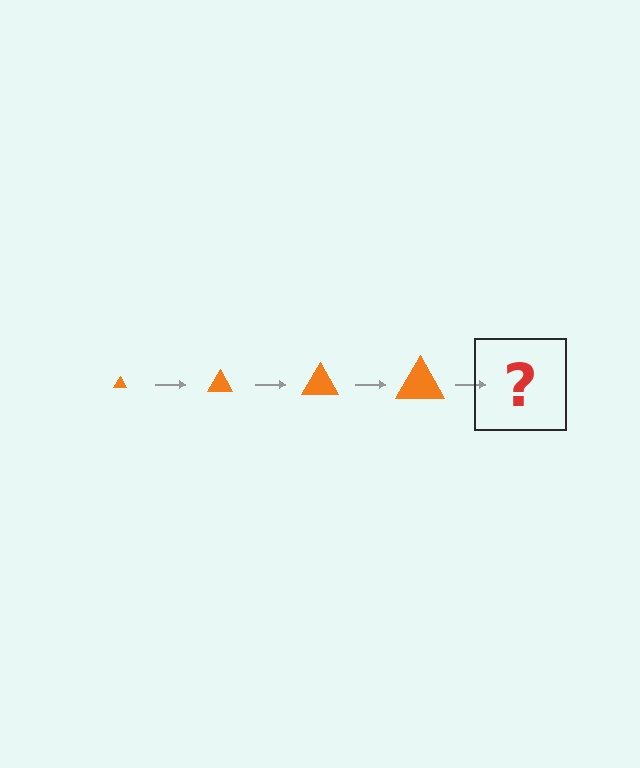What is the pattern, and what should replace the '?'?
The pattern is that the triangle gets progressively larger each step. The '?' should be an orange triangle, larger than the previous one.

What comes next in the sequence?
The next element should be an orange triangle, larger than the previous one.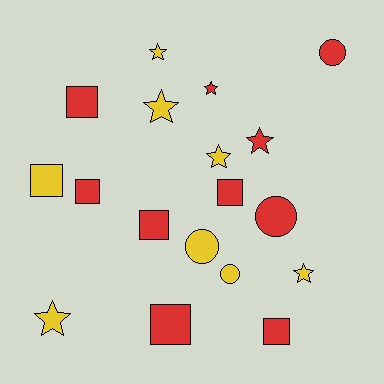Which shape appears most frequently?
Square, with 7 objects.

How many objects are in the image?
There are 18 objects.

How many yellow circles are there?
There are 2 yellow circles.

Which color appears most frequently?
Red, with 10 objects.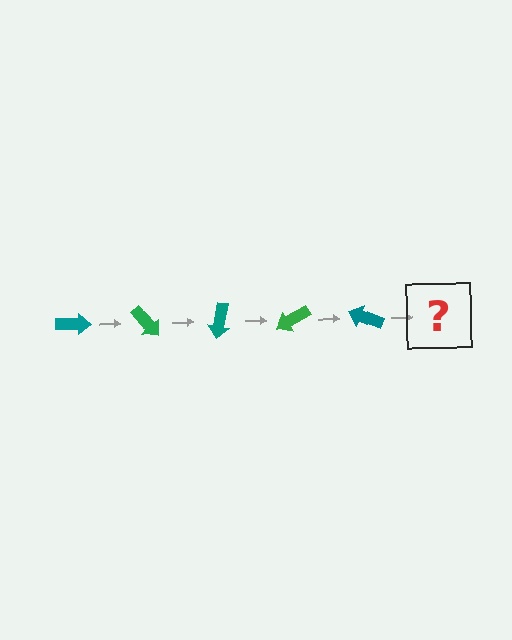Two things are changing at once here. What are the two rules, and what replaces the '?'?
The two rules are that it rotates 50 degrees each step and the color cycles through teal and green. The '?' should be a green arrow, rotated 250 degrees from the start.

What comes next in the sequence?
The next element should be a green arrow, rotated 250 degrees from the start.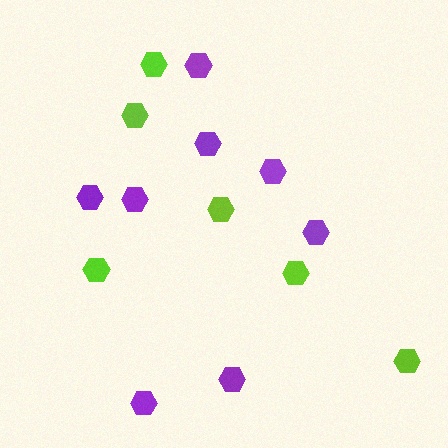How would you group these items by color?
There are 2 groups: one group of lime hexagons (6) and one group of purple hexagons (8).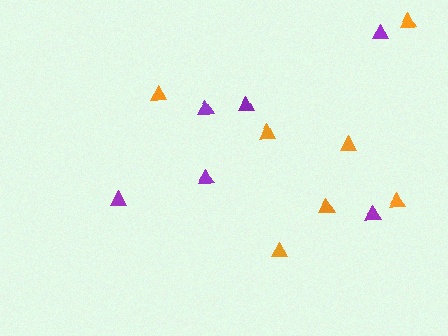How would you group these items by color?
There are 2 groups: one group of orange triangles (7) and one group of purple triangles (6).